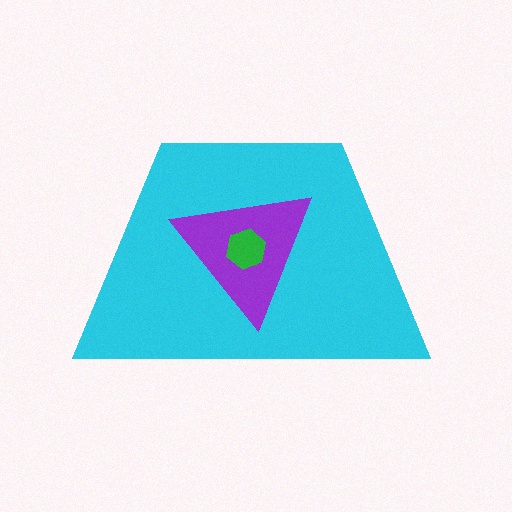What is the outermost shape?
The cyan trapezoid.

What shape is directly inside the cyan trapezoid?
The purple triangle.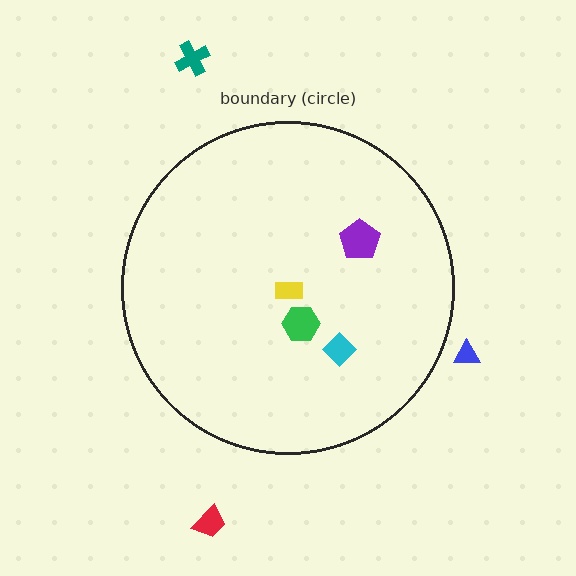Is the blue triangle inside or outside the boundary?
Outside.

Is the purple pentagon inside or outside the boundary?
Inside.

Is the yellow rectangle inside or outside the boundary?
Inside.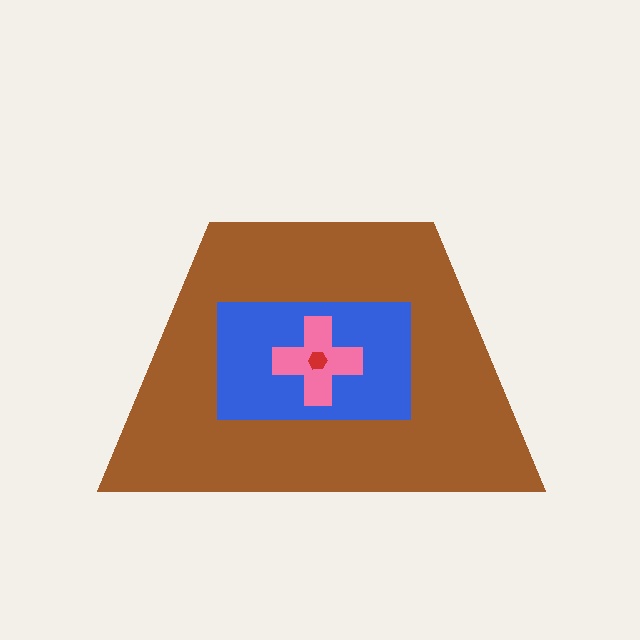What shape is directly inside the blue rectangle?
The pink cross.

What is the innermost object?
The red hexagon.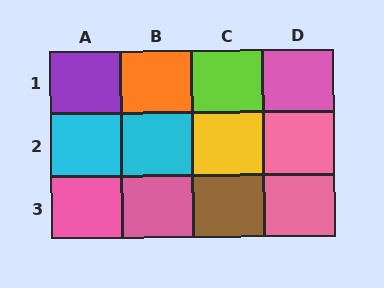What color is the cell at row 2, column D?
Pink.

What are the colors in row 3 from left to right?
Pink, pink, brown, pink.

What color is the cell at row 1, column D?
Pink.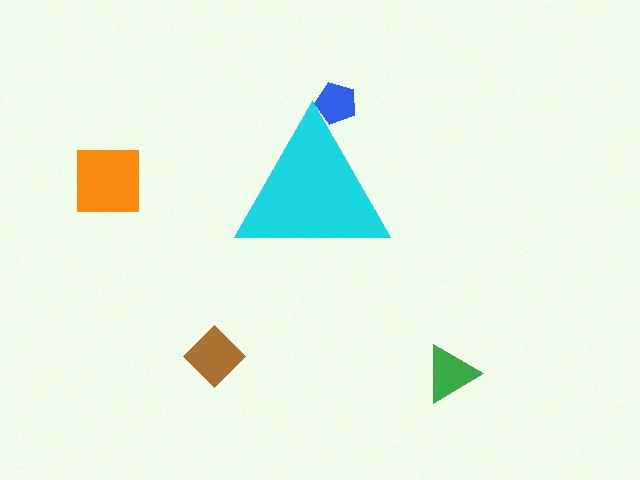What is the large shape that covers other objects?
A cyan triangle.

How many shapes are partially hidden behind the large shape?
1 shape is partially hidden.